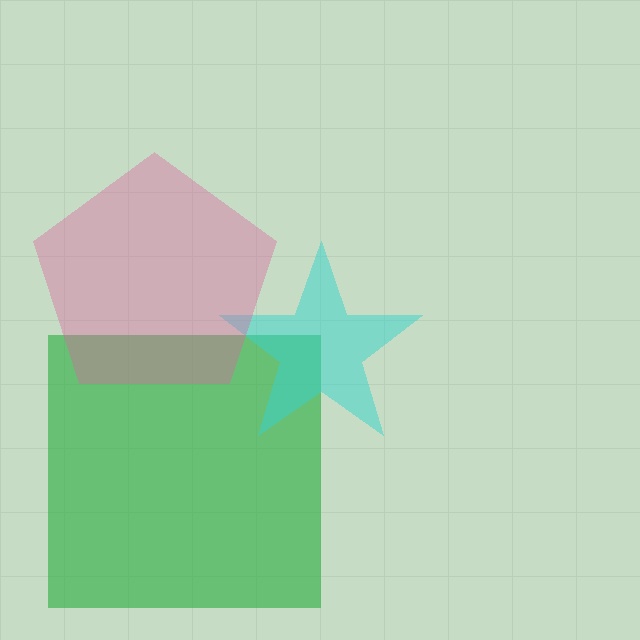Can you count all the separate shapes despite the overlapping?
Yes, there are 3 separate shapes.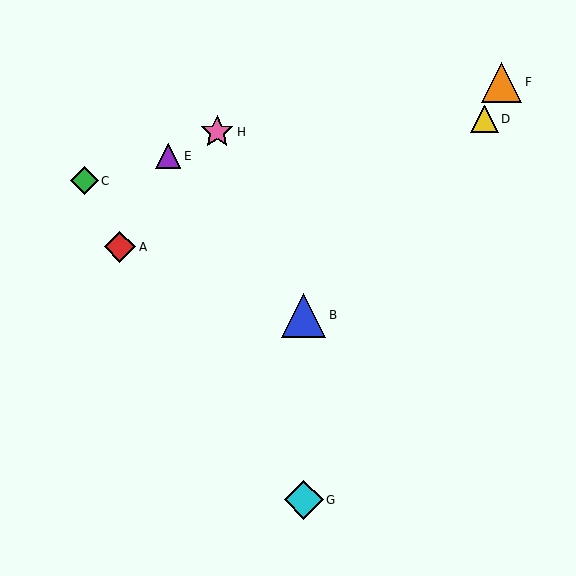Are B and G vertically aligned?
Yes, both are at x≈304.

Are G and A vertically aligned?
No, G is at x≈304 and A is at x≈120.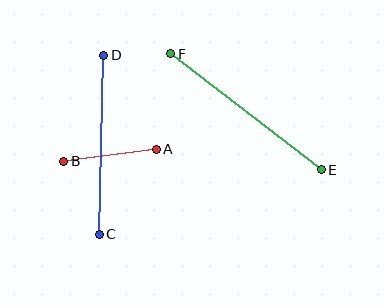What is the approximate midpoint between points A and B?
The midpoint is at approximately (110, 155) pixels.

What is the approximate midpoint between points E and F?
The midpoint is at approximately (246, 112) pixels.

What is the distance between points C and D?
The distance is approximately 179 pixels.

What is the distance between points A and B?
The distance is approximately 93 pixels.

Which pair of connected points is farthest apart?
Points E and F are farthest apart.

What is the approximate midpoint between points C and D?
The midpoint is at approximately (102, 145) pixels.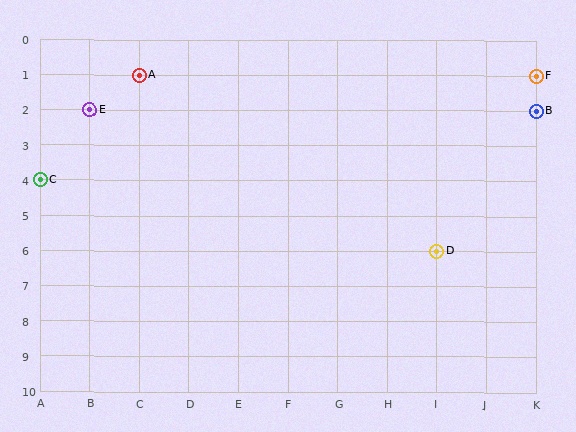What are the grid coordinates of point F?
Point F is at grid coordinates (K, 1).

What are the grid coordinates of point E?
Point E is at grid coordinates (B, 2).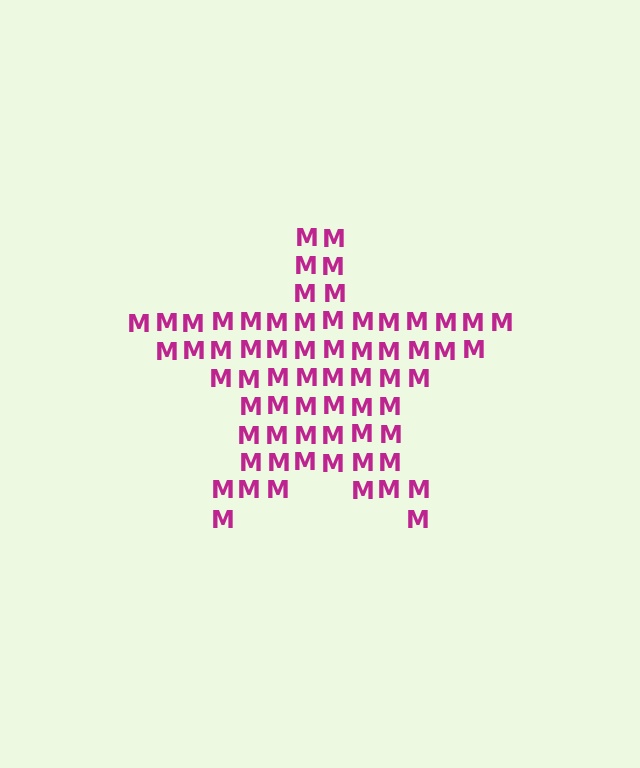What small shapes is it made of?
It is made of small letter M's.